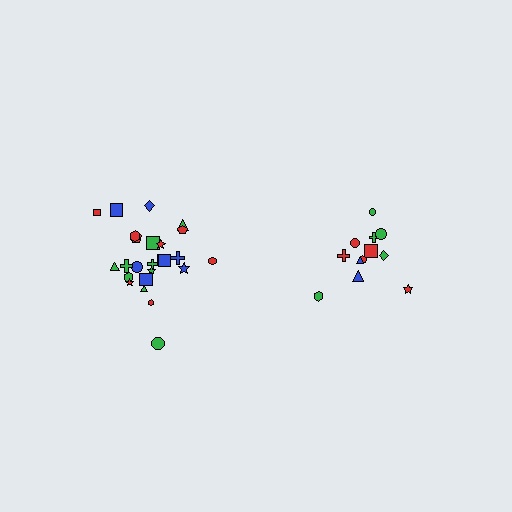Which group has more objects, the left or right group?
The left group.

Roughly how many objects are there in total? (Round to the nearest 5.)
Roughly 35 objects in total.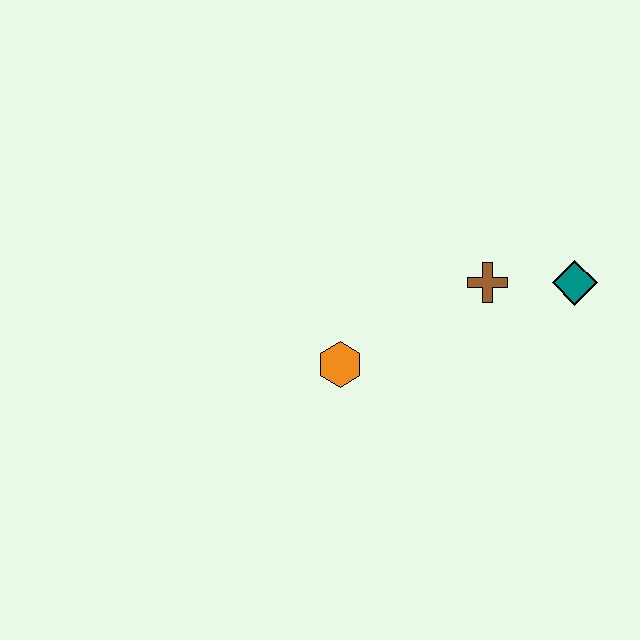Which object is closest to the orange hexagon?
The brown cross is closest to the orange hexagon.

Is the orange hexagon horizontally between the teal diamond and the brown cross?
No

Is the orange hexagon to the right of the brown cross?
No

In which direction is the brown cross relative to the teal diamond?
The brown cross is to the left of the teal diamond.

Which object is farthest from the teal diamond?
The orange hexagon is farthest from the teal diamond.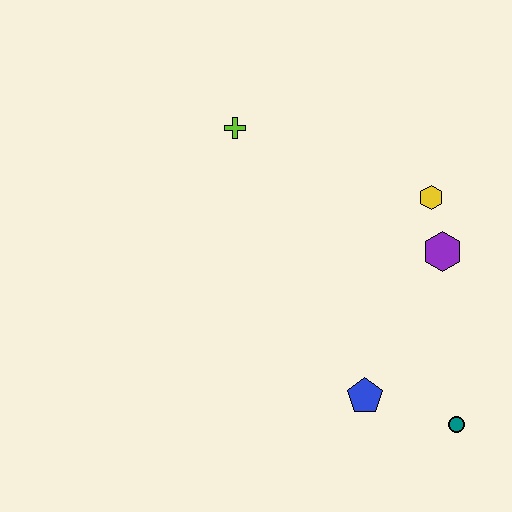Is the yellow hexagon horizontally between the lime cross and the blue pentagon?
No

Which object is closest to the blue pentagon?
The teal circle is closest to the blue pentagon.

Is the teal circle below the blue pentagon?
Yes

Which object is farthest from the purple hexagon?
The lime cross is farthest from the purple hexagon.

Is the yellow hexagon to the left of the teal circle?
Yes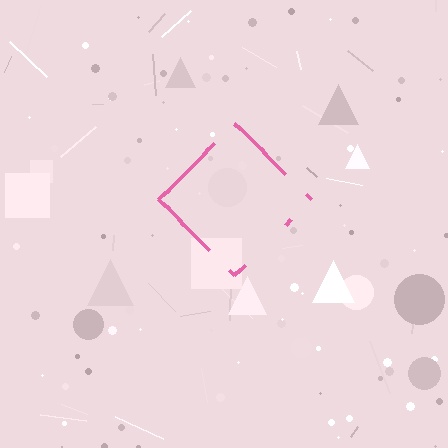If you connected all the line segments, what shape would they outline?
They would outline a diamond.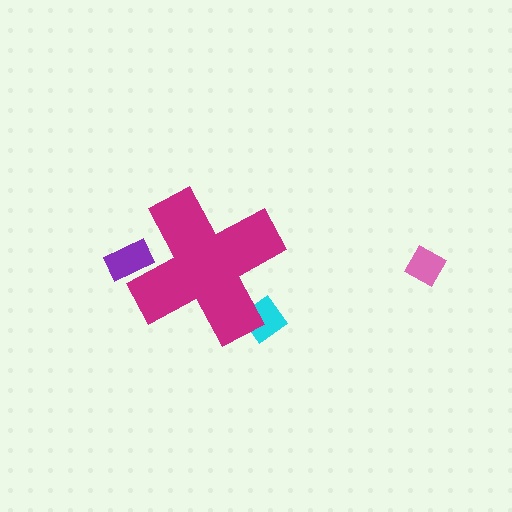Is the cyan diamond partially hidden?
Yes, the cyan diamond is partially hidden behind the magenta cross.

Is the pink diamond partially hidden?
No, the pink diamond is fully visible.